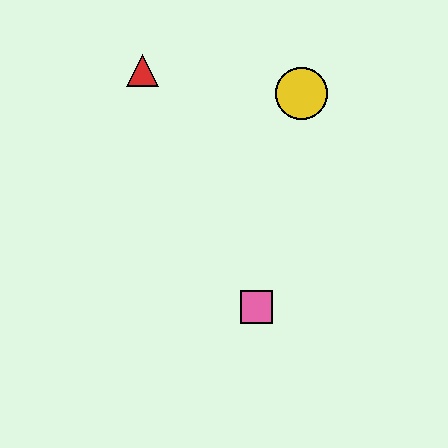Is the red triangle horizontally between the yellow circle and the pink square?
No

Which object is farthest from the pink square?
The red triangle is farthest from the pink square.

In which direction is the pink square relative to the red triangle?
The pink square is below the red triangle.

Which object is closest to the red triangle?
The yellow circle is closest to the red triangle.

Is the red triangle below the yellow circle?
No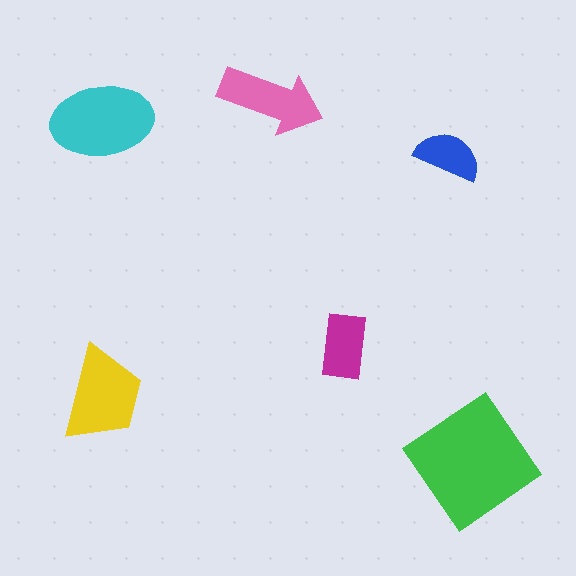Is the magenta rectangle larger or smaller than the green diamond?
Smaller.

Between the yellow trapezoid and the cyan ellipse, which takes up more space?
The cyan ellipse.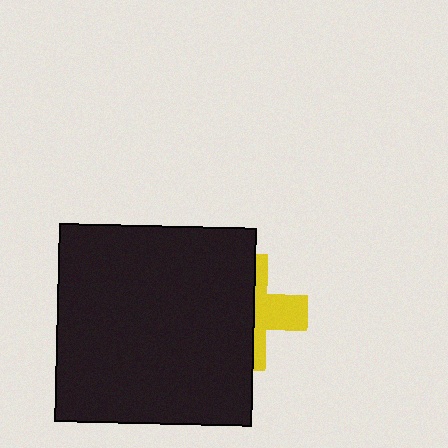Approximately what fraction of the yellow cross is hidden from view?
Roughly 60% of the yellow cross is hidden behind the black square.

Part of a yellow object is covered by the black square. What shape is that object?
It is a cross.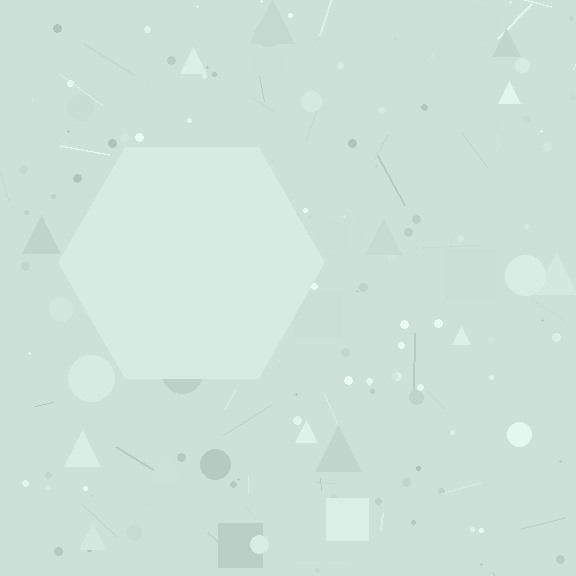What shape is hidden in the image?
A hexagon is hidden in the image.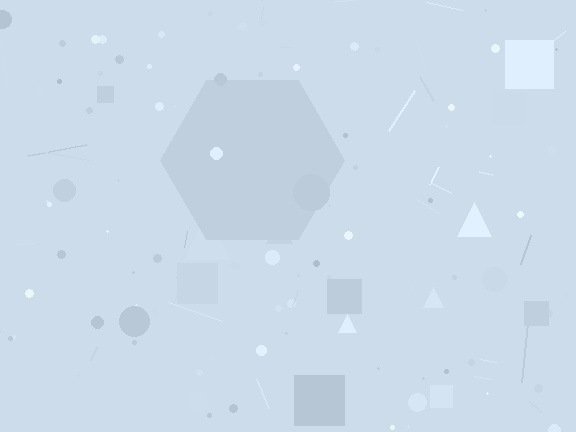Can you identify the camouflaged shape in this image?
The camouflaged shape is a hexagon.